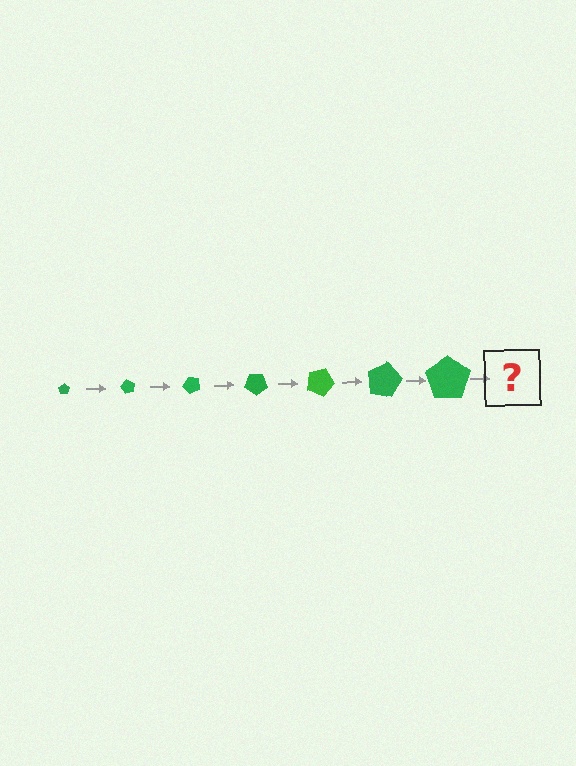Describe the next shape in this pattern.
It should be a pentagon, larger than the previous one and rotated 420 degrees from the start.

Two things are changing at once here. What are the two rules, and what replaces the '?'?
The two rules are that the pentagon grows larger each step and it rotates 60 degrees each step. The '?' should be a pentagon, larger than the previous one and rotated 420 degrees from the start.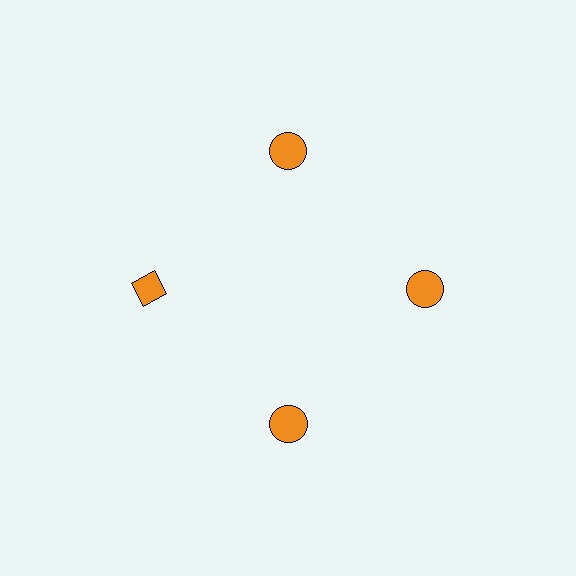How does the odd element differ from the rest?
It has a different shape: diamond instead of circle.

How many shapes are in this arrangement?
There are 4 shapes arranged in a ring pattern.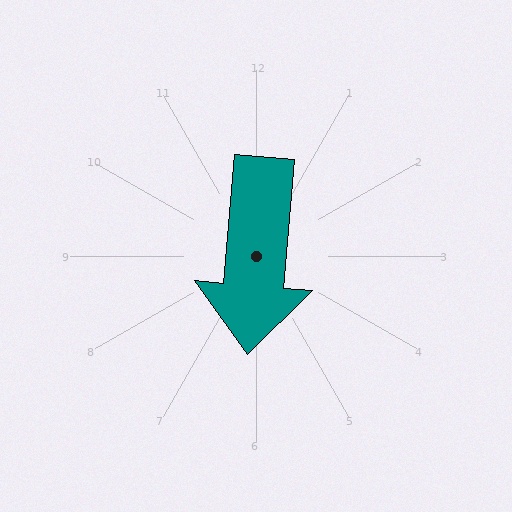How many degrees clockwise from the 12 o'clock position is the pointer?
Approximately 185 degrees.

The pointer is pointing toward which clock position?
Roughly 6 o'clock.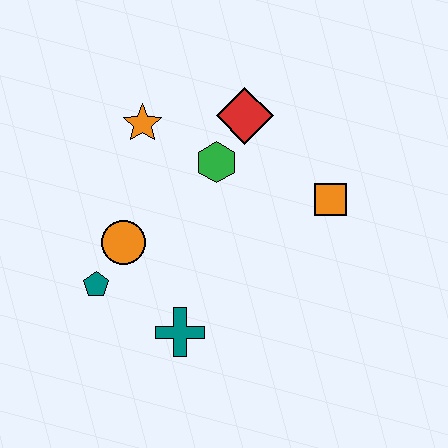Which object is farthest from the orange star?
The teal cross is farthest from the orange star.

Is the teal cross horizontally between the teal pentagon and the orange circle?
No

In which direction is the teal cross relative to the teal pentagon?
The teal cross is to the right of the teal pentagon.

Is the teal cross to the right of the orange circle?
Yes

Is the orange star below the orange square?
No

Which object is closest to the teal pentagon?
The orange circle is closest to the teal pentagon.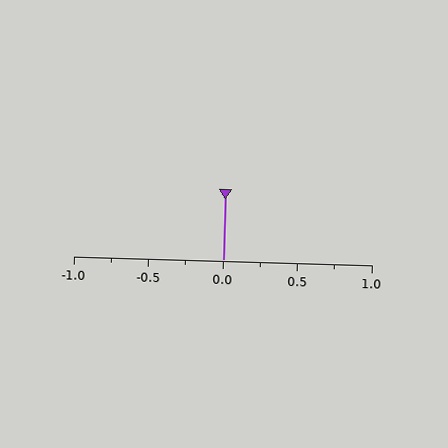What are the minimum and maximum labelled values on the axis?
The axis runs from -1.0 to 1.0.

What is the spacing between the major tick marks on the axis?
The major ticks are spaced 0.5 apart.